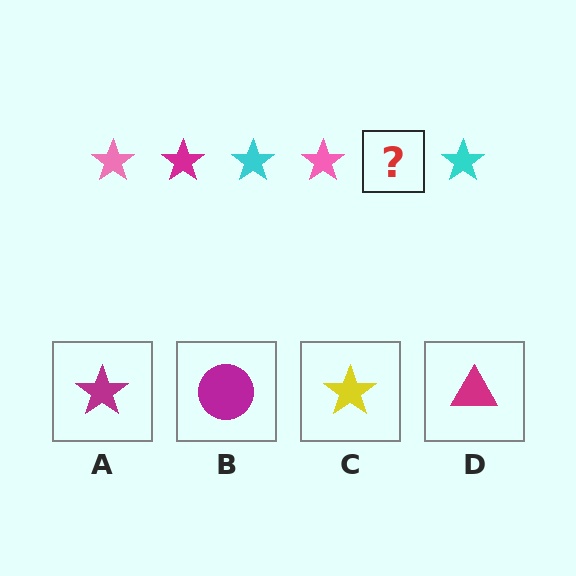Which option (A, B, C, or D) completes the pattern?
A.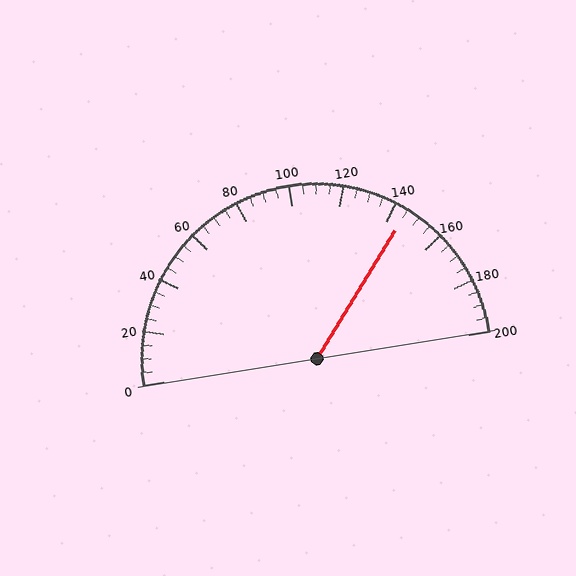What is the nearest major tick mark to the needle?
The nearest major tick mark is 140.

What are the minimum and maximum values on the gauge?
The gauge ranges from 0 to 200.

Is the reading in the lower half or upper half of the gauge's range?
The reading is in the upper half of the range (0 to 200).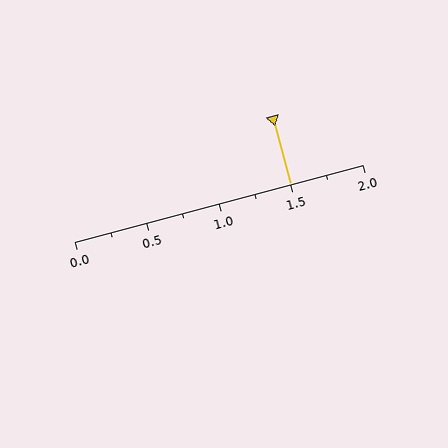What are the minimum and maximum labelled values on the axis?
The axis runs from 0.0 to 2.0.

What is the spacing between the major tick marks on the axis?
The major ticks are spaced 0.5 apart.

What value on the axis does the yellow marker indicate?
The marker indicates approximately 1.5.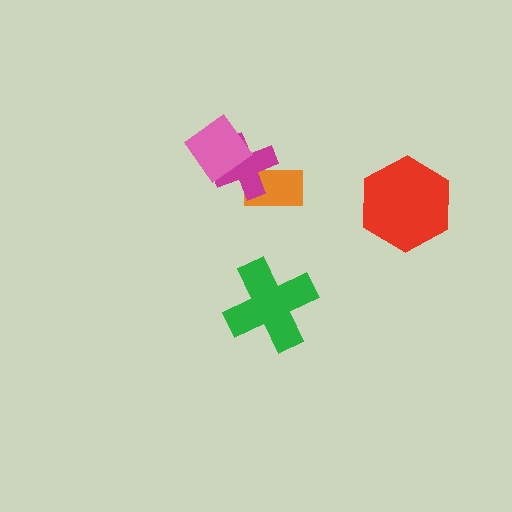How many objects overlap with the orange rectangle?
1 object overlaps with the orange rectangle.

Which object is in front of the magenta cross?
The pink diamond is in front of the magenta cross.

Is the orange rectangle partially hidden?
Yes, it is partially covered by another shape.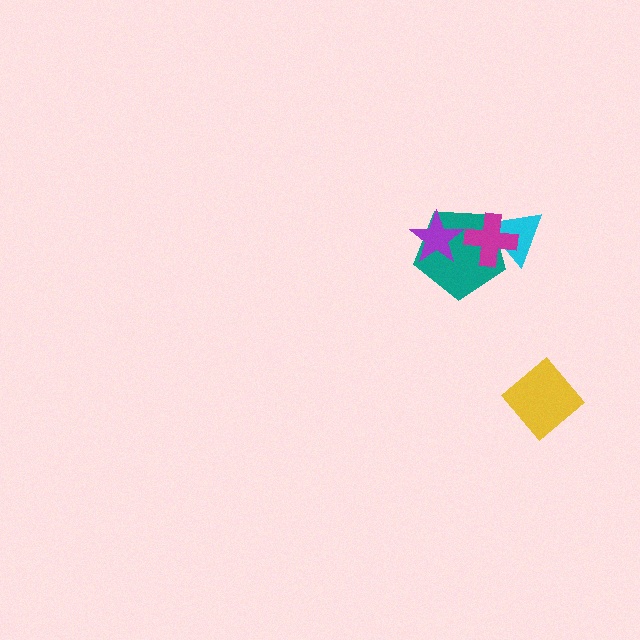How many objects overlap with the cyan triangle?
2 objects overlap with the cyan triangle.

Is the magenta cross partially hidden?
No, no other shape covers it.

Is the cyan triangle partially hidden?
Yes, it is partially covered by another shape.